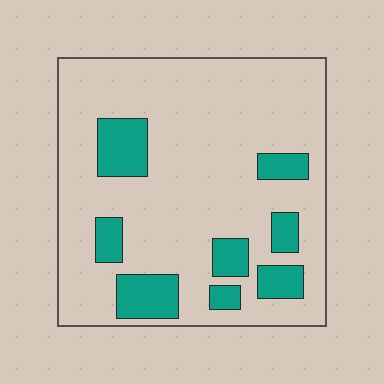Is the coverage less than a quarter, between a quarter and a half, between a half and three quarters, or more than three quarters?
Less than a quarter.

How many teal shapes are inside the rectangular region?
8.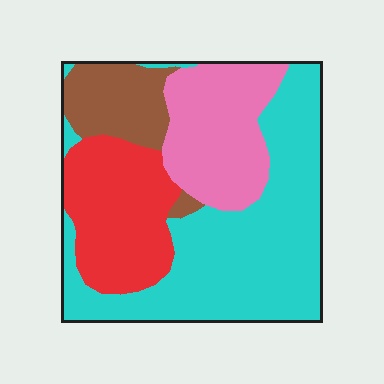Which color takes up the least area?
Brown, at roughly 10%.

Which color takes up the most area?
Cyan, at roughly 45%.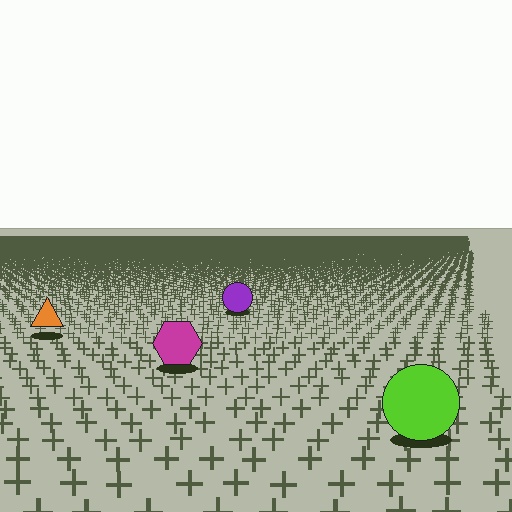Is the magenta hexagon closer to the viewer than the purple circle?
Yes. The magenta hexagon is closer — you can tell from the texture gradient: the ground texture is coarser near it.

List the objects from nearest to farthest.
From nearest to farthest: the lime circle, the magenta hexagon, the orange triangle, the purple circle.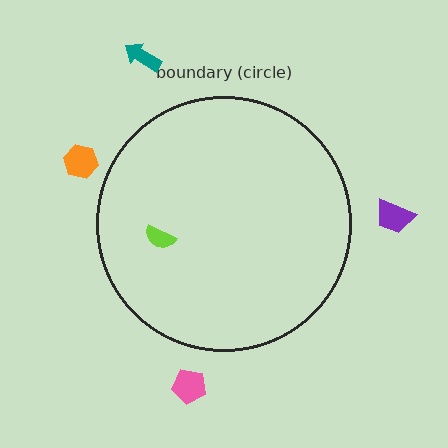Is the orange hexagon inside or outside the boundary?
Outside.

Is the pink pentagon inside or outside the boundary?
Outside.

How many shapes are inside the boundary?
1 inside, 4 outside.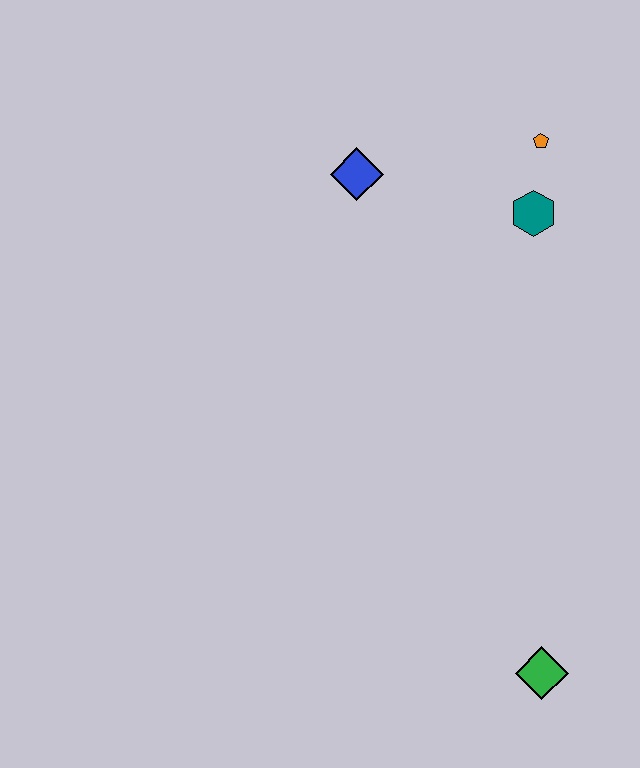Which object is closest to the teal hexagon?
The orange pentagon is closest to the teal hexagon.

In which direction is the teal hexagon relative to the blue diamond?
The teal hexagon is to the right of the blue diamond.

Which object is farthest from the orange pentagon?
The green diamond is farthest from the orange pentagon.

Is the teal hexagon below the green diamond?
No